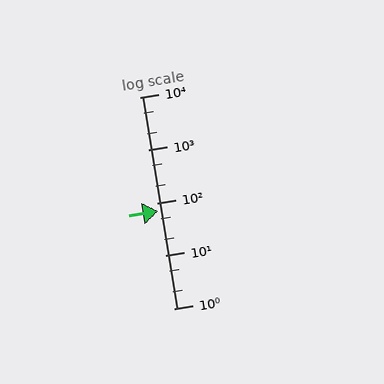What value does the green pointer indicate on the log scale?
The pointer indicates approximately 69.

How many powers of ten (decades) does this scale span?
The scale spans 4 decades, from 1 to 10000.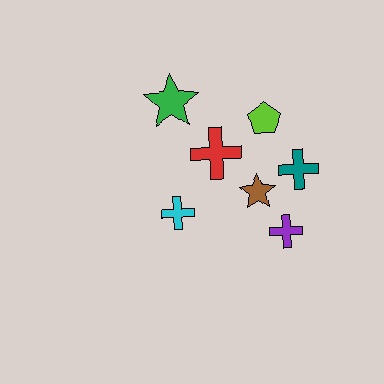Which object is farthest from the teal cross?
The green star is farthest from the teal cross.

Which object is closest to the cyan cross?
The red cross is closest to the cyan cross.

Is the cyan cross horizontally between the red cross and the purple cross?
No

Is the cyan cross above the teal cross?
No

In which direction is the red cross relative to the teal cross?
The red cross is to the left of the teal cross.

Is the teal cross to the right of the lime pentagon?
Yes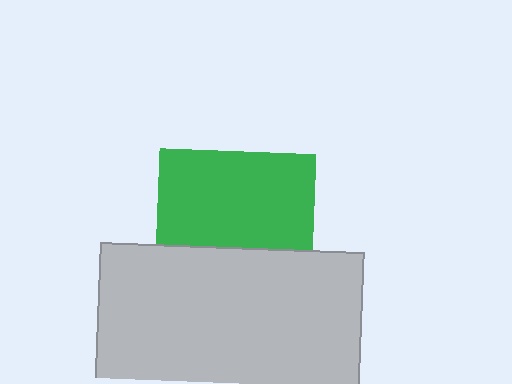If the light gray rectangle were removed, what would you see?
You would see the complete green square.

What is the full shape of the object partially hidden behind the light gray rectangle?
The partially hidden object is a green square.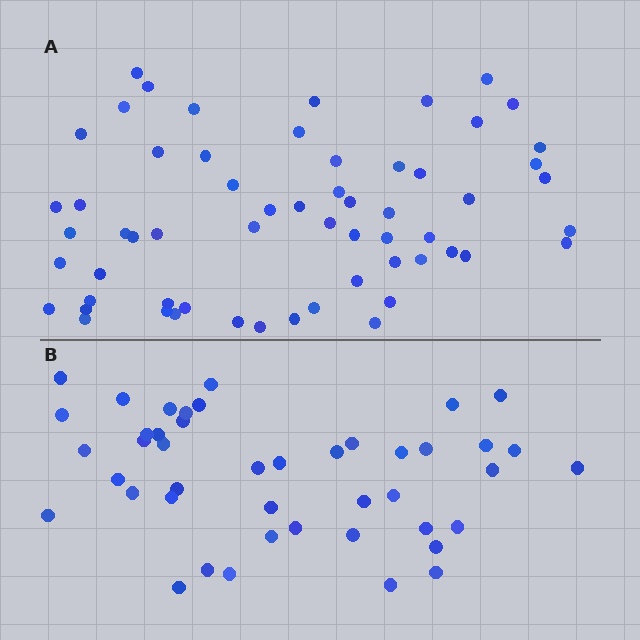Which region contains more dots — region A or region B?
Region A (the top region) has more dots.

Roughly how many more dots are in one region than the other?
Region A has approximately 15 more dots than region B.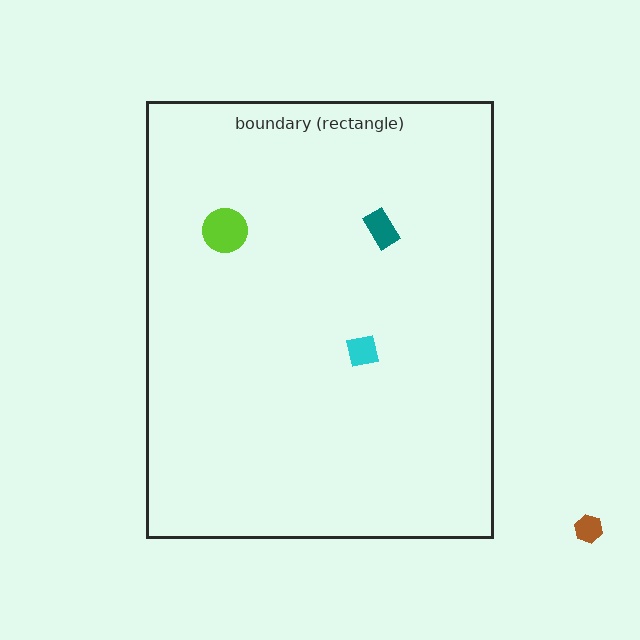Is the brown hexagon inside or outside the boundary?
Outside.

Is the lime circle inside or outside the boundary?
Inside.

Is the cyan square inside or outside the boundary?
Inside.